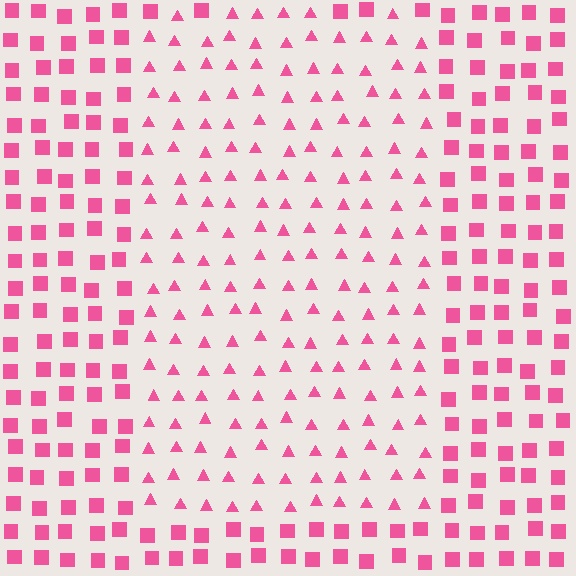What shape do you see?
I see a rectangle.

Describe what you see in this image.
The image is filled with small pink elements arranged in a uniform grid. A rectangle-shaped region contains triangles, while the surrounding area contains squares. The boundary is defined purely by the change in element shape.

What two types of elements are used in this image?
The image uses triangles inside the rectangle region and squares outside it.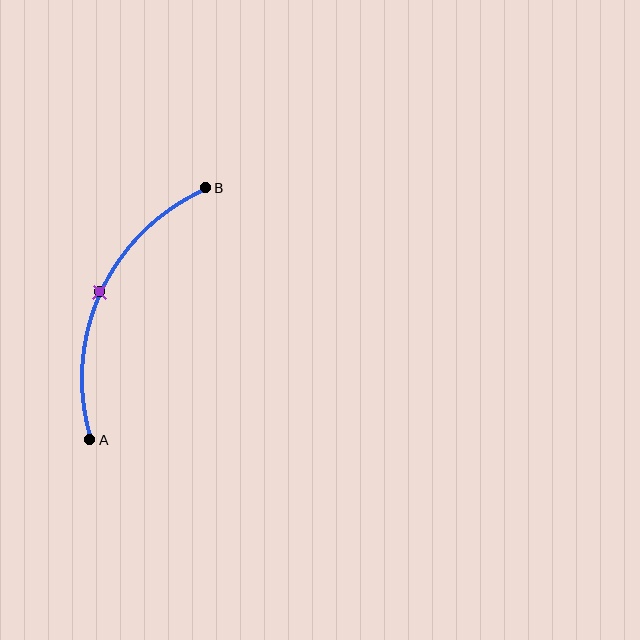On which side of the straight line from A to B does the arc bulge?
The arc bulges to the left of the straight line connecting A and B.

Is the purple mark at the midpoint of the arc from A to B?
Yes. The purple mark lies on the arc at equal arc-length from both A and B — it is the arc midpoint.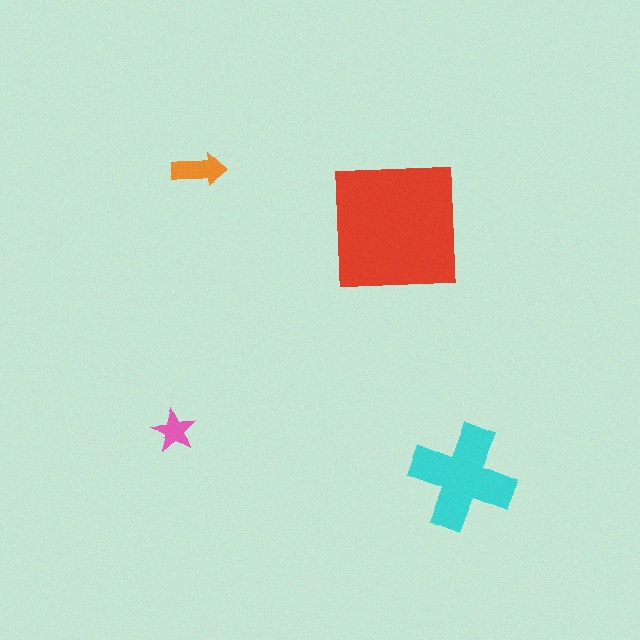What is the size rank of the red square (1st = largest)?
1st.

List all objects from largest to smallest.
The red square, the cyan cross, the orange arrow, the pink star.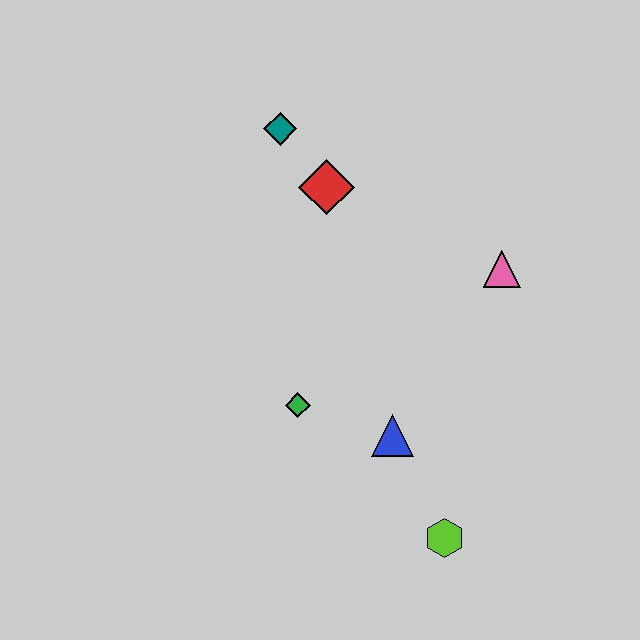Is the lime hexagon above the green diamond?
No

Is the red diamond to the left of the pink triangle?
Yes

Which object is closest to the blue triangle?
The green diamond is closest to the blue triangle.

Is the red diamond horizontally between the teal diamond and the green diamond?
No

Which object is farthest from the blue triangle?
The teal diamond is farthest from the blue triangle.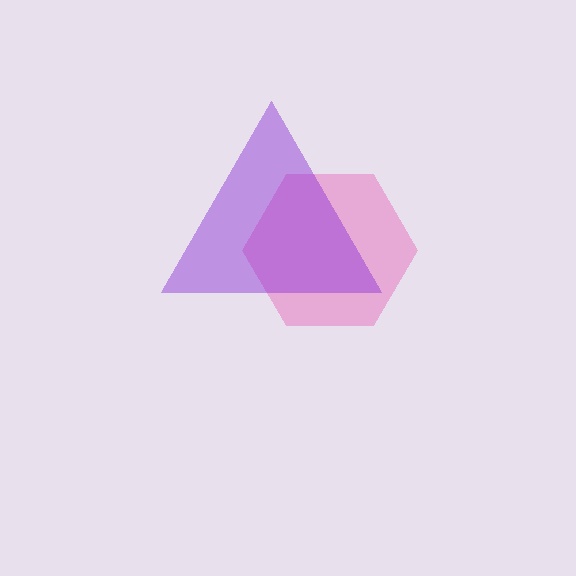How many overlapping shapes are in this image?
There are 2 overlapping shapes in the image.